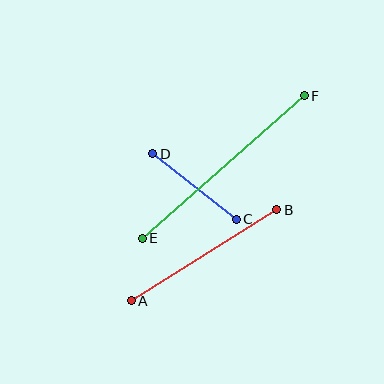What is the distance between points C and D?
The distance is approximately 106 pixels.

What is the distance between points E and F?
The distance is approximately 216 pixels.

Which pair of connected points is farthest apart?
Points E and F are farthest apart.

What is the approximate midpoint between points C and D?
The midpoint is at approximately (194, 186) pixels.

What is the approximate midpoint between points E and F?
The midpoint is at approximately (223, 167) pixels.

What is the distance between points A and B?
The distance is approximately 172 pixels.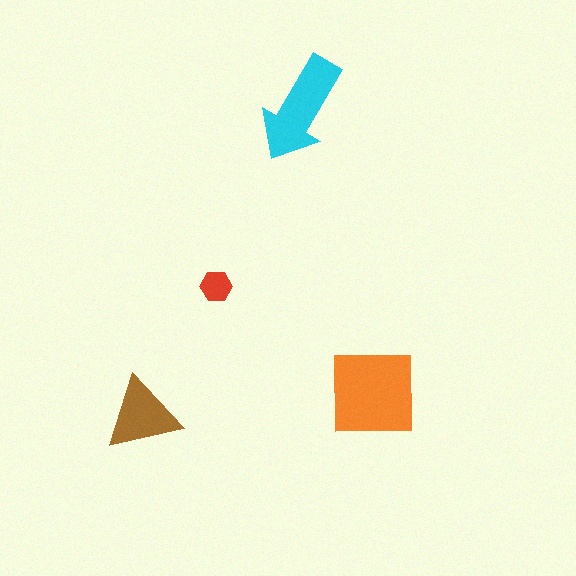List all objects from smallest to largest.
The red hexagon, the brown triangle, the cyan arrow, the orange square.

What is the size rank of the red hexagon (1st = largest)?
4th.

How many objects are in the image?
There are 4 objects in the image.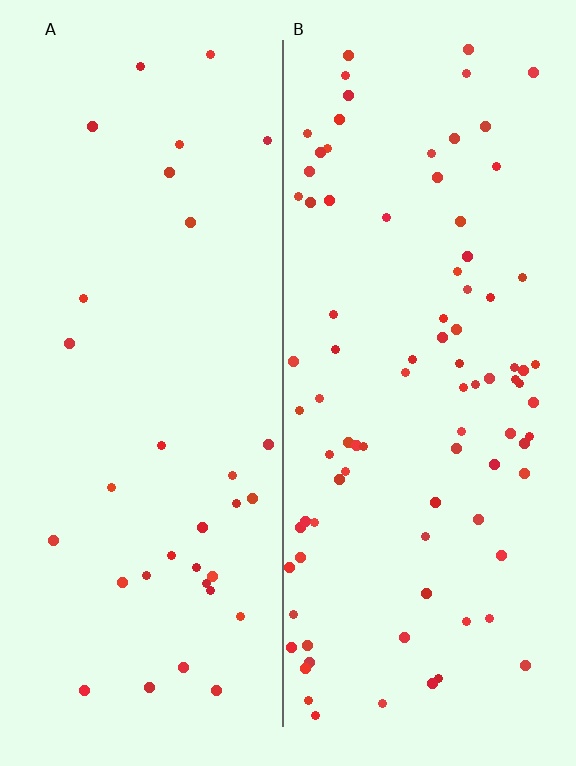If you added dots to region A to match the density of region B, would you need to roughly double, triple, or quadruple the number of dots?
Approximately triple.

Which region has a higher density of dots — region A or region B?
B (the right).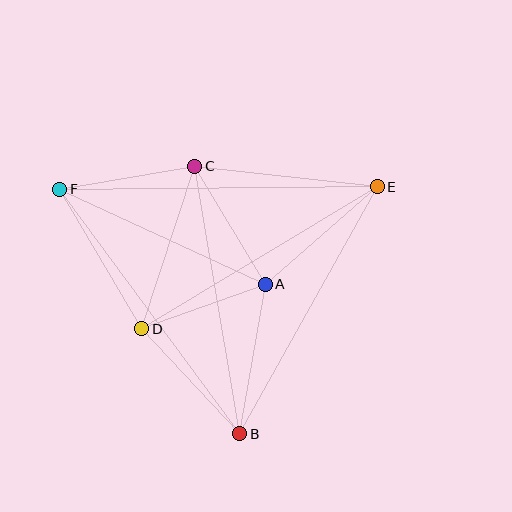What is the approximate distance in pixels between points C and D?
The distance between C and D is approximately 171 pixels.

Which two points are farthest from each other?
Points E and F are farthest from each other.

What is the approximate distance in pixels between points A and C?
The distance between A and C is approximately 137 pixels.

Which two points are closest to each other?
Points A and D are closest to each other.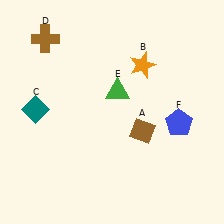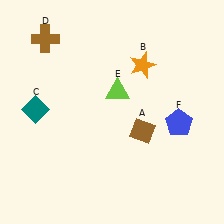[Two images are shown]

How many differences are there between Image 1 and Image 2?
There is 1 difference between the two images.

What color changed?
The triangle (E) changed from green in Image 1 to lime in Image 2.